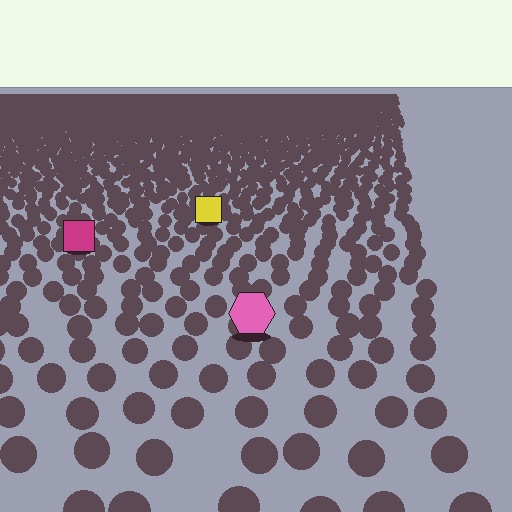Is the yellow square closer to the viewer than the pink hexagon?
No. The pink hexagon is closer — you can tell from the texture gradient: the ground texture is coarser near it.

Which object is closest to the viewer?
The pink hexagon is closest. The texture marks near it are larger and more spread out.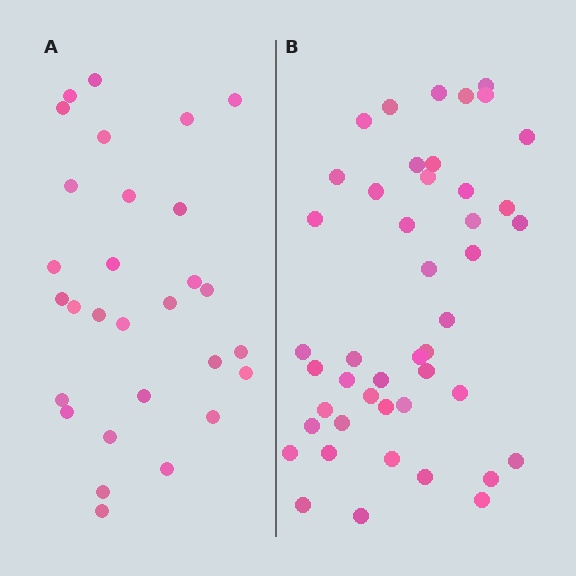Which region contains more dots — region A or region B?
Region B (the right region) has more dots.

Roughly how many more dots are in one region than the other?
Region B has approximately 15 more dots than region A.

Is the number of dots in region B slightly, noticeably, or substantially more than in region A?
Region B has substantially more. The ratio is roughly 1.6 to 1.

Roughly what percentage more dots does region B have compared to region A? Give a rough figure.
About 55% more.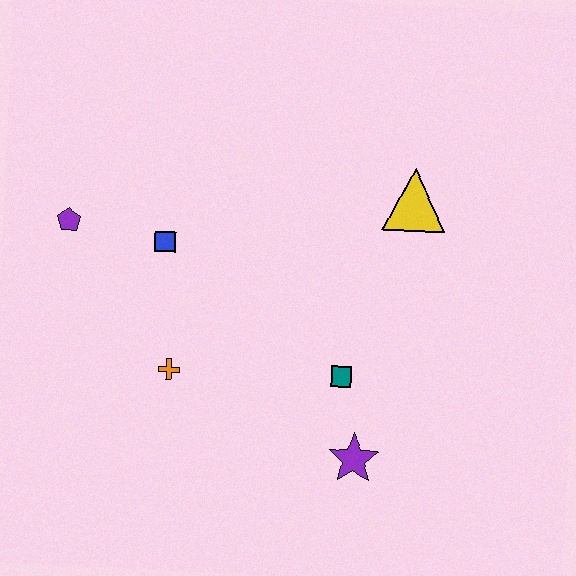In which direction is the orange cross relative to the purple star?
The orange cross is to the left of the purple star.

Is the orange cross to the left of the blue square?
No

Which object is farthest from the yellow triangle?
The purple pentagon is farthest from the yellow triangle.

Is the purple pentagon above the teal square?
Yes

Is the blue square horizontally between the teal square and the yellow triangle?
No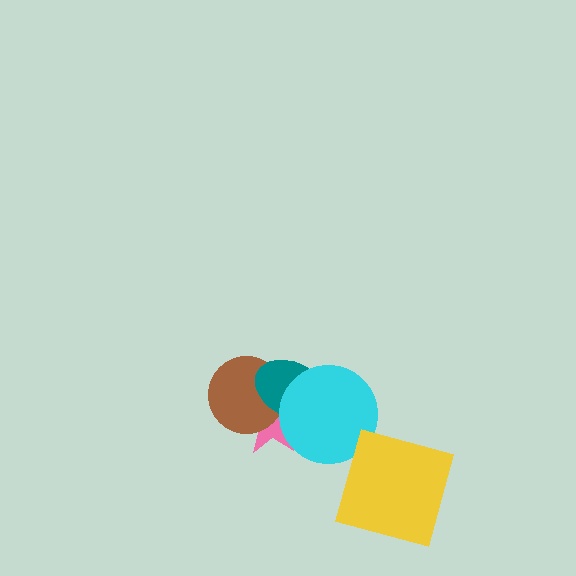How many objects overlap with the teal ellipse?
3 objects overlap with the teal ellipse.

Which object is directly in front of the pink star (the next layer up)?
The brown circle is directly in front of the pink star.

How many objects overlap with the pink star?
3 objects overlap with the pink star.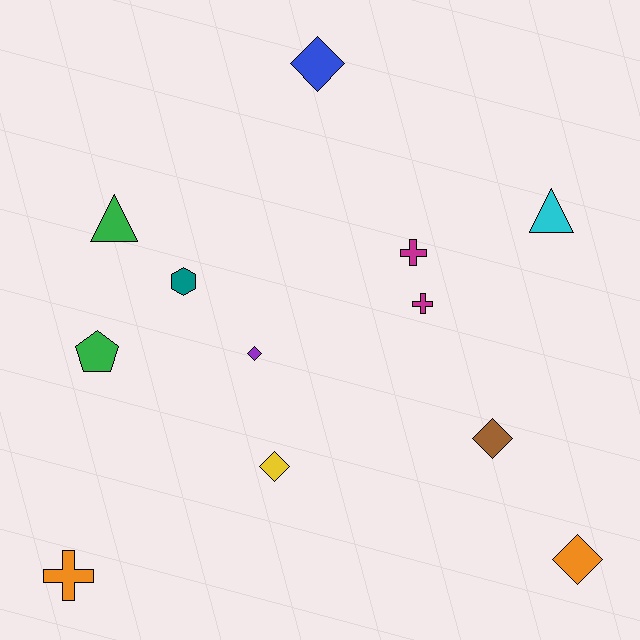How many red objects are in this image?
There are no red objects.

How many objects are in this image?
There are 12 objects.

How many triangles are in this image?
There are 2 triangles.